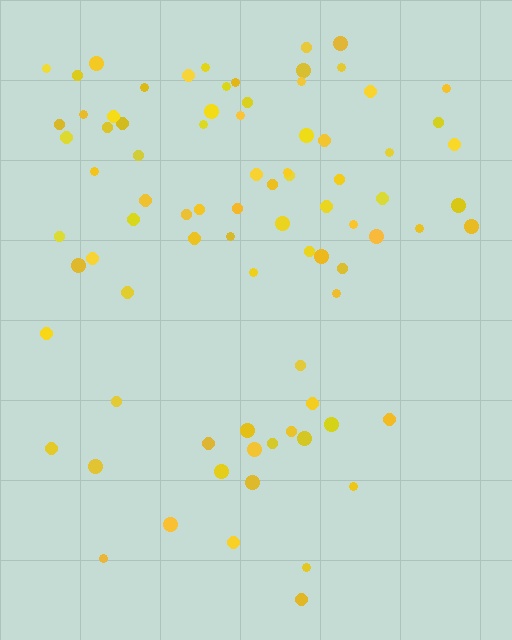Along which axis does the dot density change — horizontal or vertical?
Vertical.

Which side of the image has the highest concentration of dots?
The top.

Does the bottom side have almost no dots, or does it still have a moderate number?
Still a moderate number, just noticeably fewer than the top.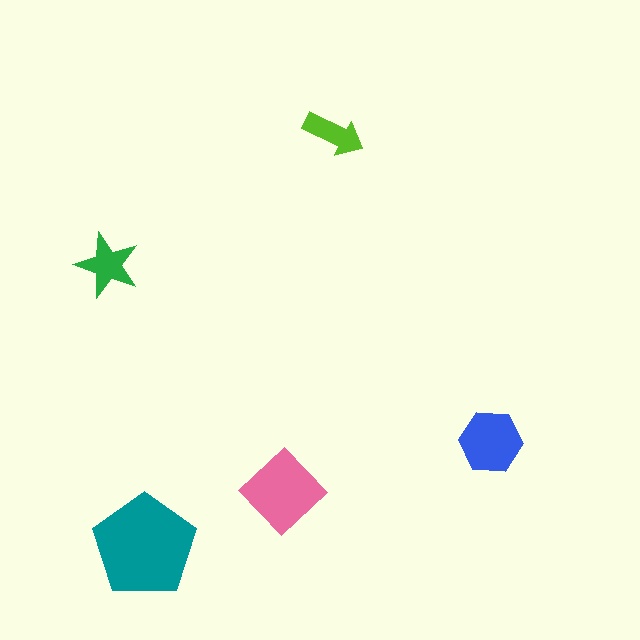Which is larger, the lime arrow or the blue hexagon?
The blue hexagon.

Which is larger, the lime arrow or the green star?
The green star.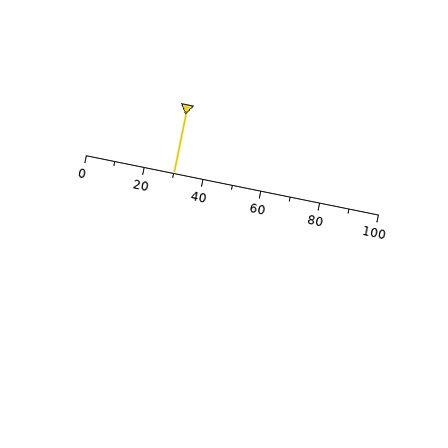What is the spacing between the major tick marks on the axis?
The major ticks are spaced 20 apart.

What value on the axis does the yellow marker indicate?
The marker indicates approximately 30.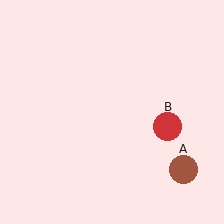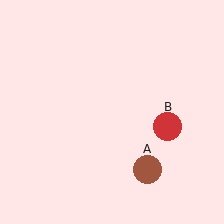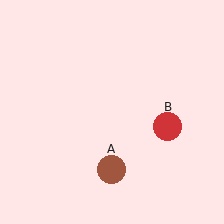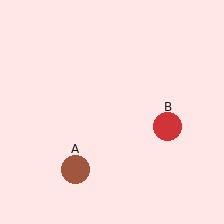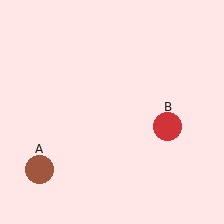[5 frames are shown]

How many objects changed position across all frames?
1 object changed position: brown circle (object A).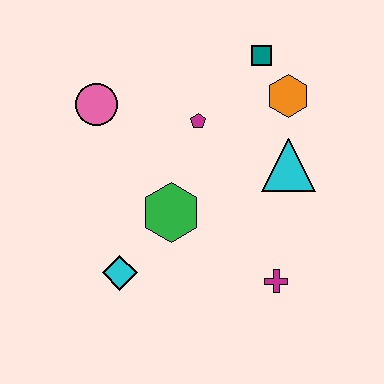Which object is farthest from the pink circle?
The magenta cross is farthest from the pink circle.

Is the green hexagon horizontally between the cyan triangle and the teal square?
No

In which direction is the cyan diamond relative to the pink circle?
The cyan diamond is below the pink circle.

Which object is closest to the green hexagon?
The cyan diamond is closest to the green hexagon.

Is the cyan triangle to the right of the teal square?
Yes